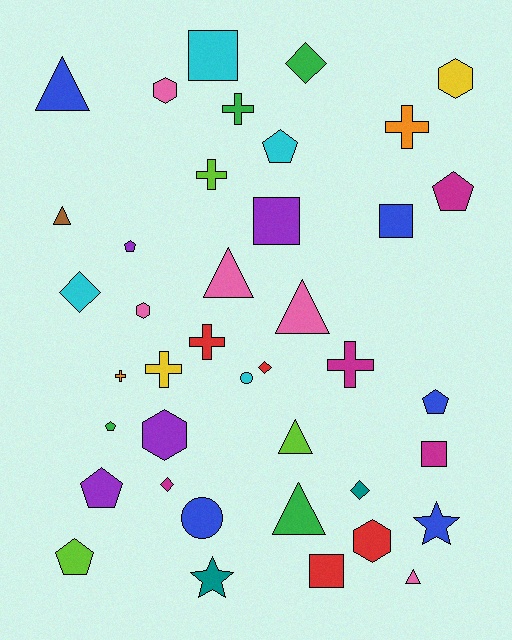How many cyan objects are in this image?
There are 4 cyan objects.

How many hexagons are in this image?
There are 5 hexagons.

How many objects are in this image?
There are 40 objects.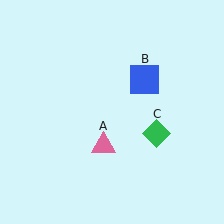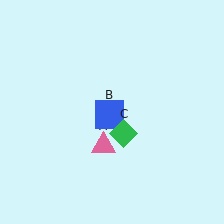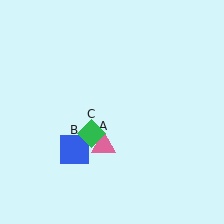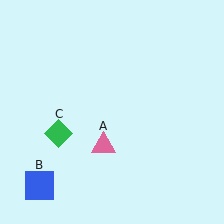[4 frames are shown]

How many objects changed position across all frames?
2 objects changed position: blue square (object B), green diamond (object C).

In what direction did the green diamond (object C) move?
The green diamond (object C) moved left.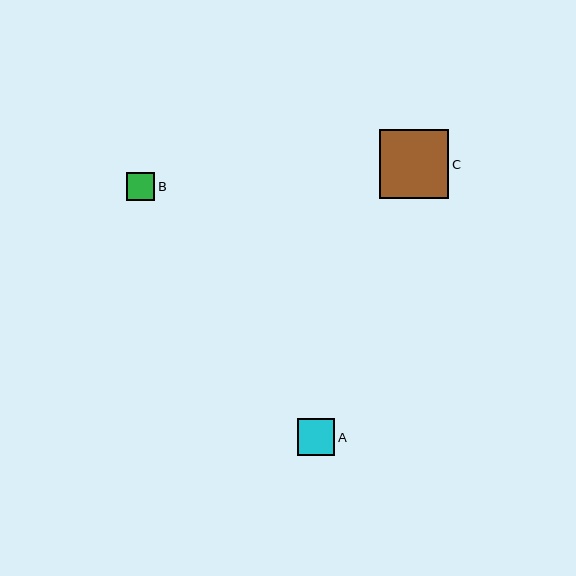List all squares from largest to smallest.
From largest to smallest: C, A, B.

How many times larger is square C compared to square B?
Square C is approximately 2.4 times the size of square B.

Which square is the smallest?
Square B is the smallest with a size of approximately 28 pixels.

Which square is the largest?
Square C is the largest with a size of approximately 69 pixels.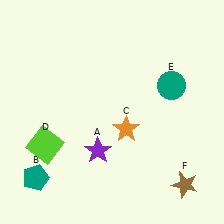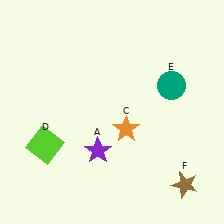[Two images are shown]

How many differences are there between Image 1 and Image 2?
There is 1 difference between the two images.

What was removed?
The teal pentagon (B) was removed in Image 2.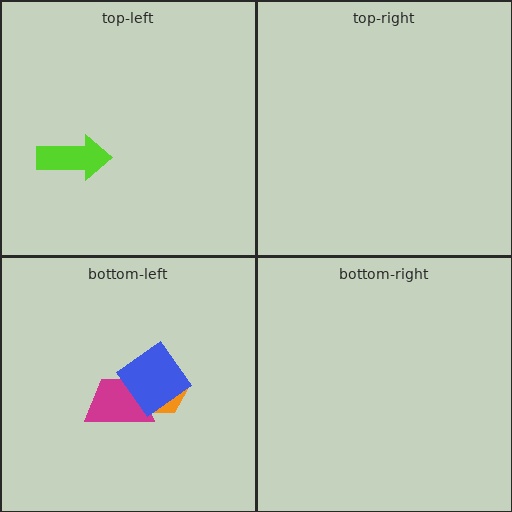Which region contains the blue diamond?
The bottom-left region.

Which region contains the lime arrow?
The top-left region.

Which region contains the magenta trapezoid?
The bottom-left region.